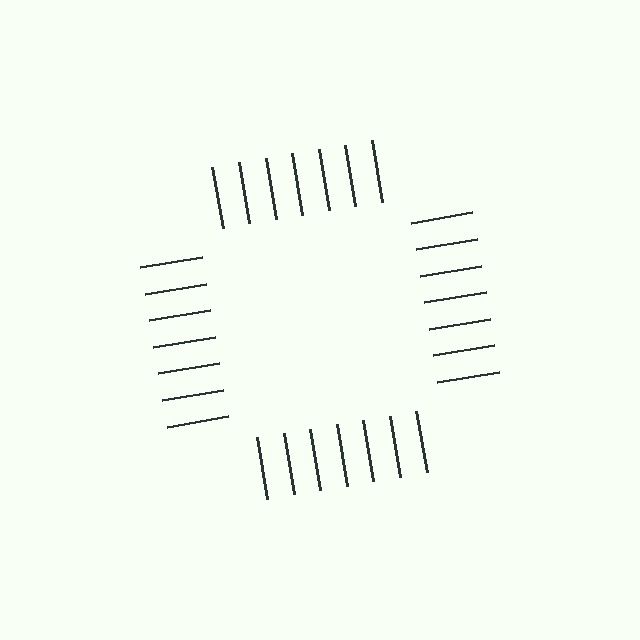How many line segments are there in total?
28 — 7 along each of the 4 edges.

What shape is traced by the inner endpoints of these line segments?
An illusory square — the line segments terminate on its edges but no continuous stroke is drawn.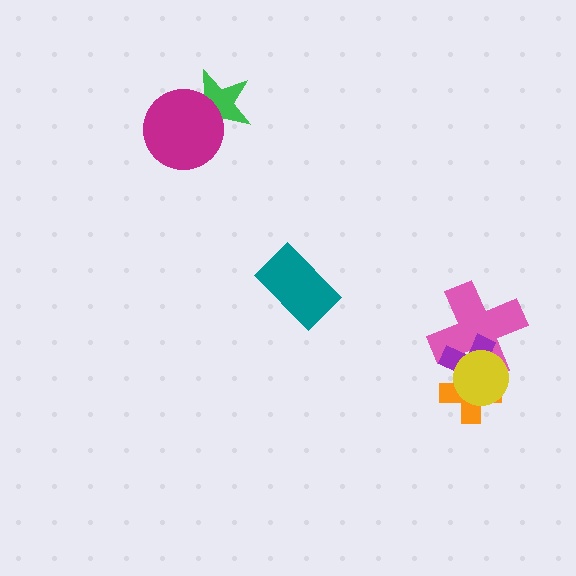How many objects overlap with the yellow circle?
3 objects overlap with the yellow circle.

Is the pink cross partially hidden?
Yes, it is partially covered by another shape.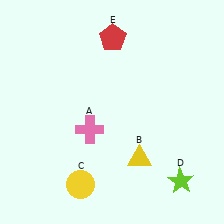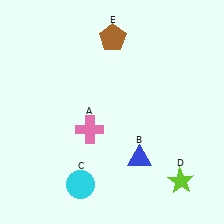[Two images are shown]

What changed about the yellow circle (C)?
In Image 1, C is yellow. In Image 2, it changed to cyan.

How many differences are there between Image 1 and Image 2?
There are 3 differences between the two images.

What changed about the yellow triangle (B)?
In Image 1, B is yellow. In Image 2, it changed to blue.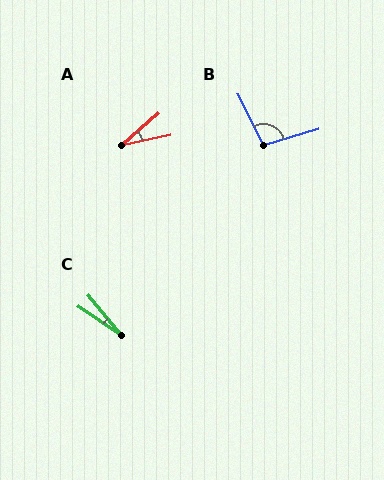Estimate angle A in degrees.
Approximately 29 degrees.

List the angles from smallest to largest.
C (16°), A (29°), B (100°).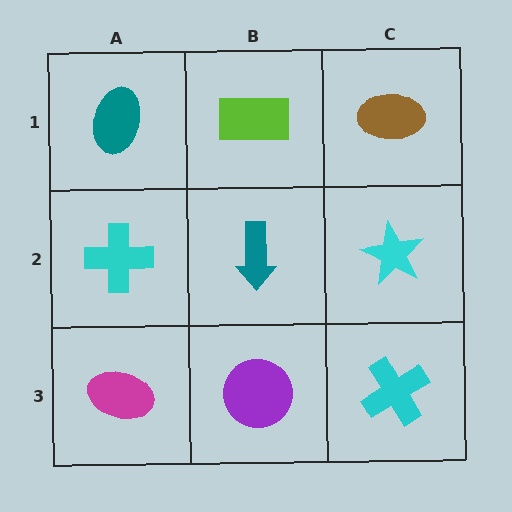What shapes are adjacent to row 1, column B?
A teal arrow (row 2, column B), a teal ellipse (row 1, column A), a brown ellipse (row 1, column C).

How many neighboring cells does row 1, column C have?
2.